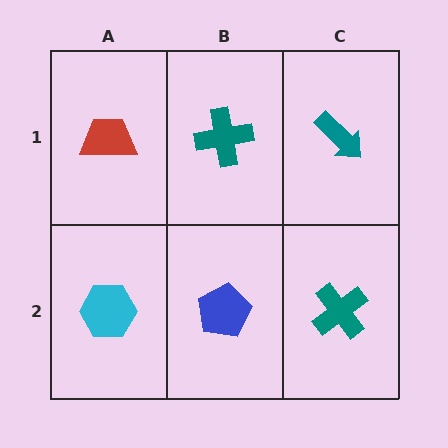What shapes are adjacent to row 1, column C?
A teal cross (row 2, column C), a teal cross (row 1, column B).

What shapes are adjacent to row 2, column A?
A red trapezoid (row 1, column A), a blue pentagon (row 2, column B).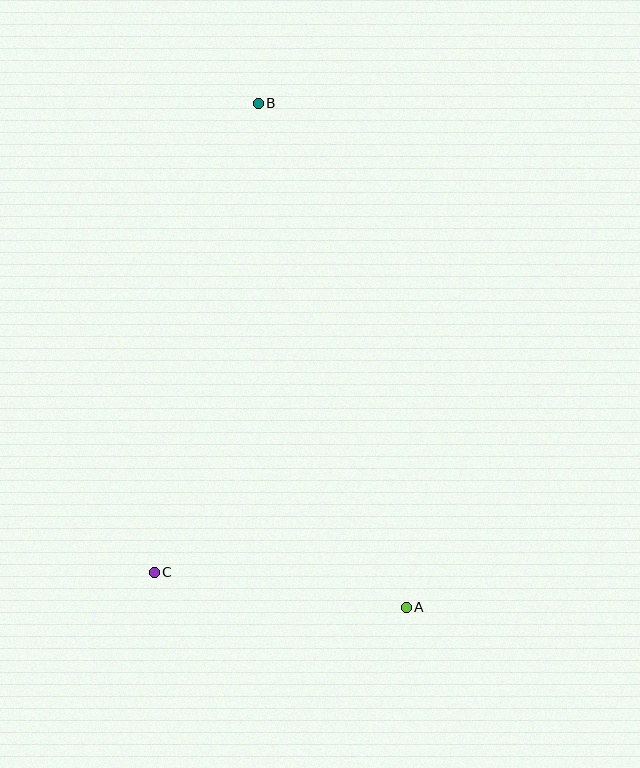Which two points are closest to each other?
Points A and C are closest to each other.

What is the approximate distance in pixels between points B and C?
The distance between B and C is approximately 480 pixels.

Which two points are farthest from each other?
Points A and B are farthest from each other.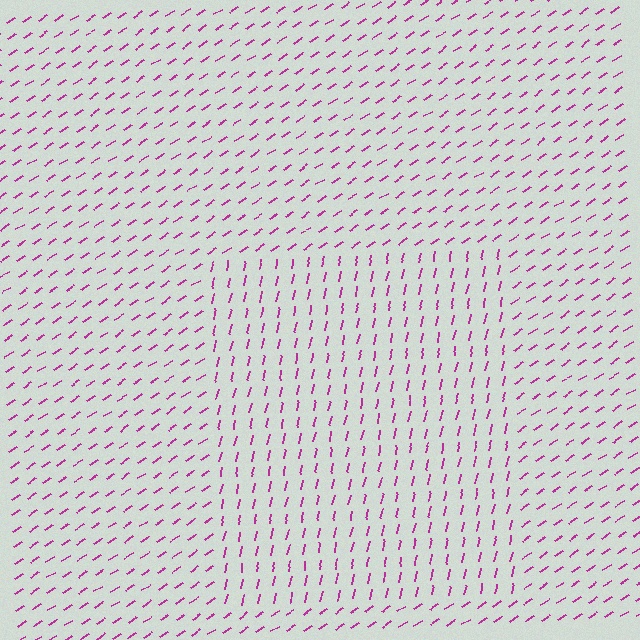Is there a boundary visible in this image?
Yes, there is a texture boundary formed by a change in line orientation.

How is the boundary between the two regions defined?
The boundary is defined purely by a change in line orientation (approximately 45 degrees difference). All lines are the same color and thickness.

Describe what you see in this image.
The image is filled with small magenta line segments. A rectangle region in the image has lines oriented differently from the surrounding lines, creating a visible texture boundary.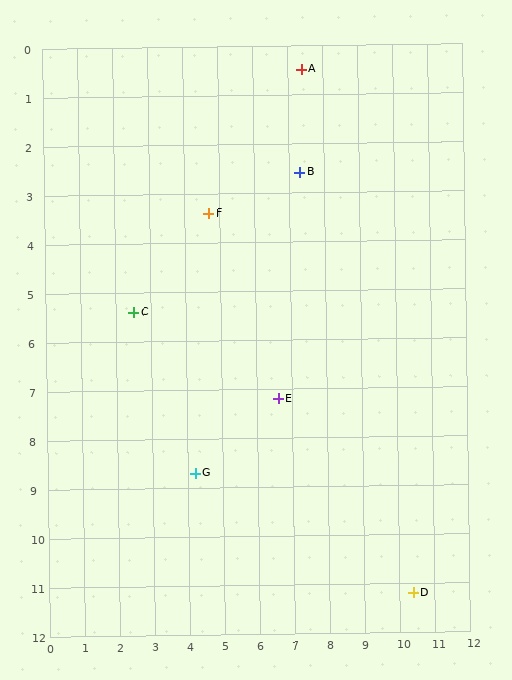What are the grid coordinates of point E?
Point E is at approximately (6.6, 7.2).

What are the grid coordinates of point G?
Point G is at approximately (4.2, 8.7).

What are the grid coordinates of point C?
Point C is at approximately (2.5, 5.4).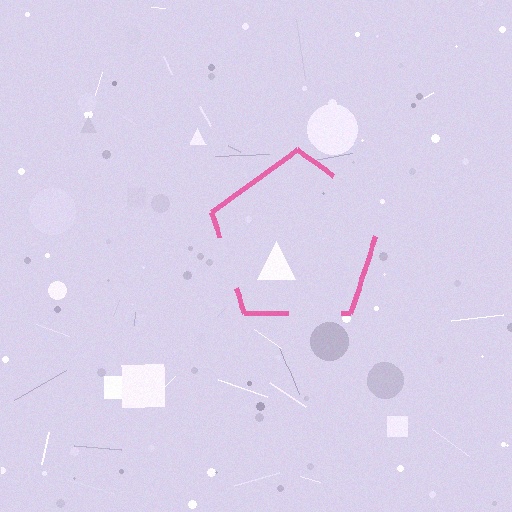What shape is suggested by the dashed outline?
The dashed outline suggests a pentagon.